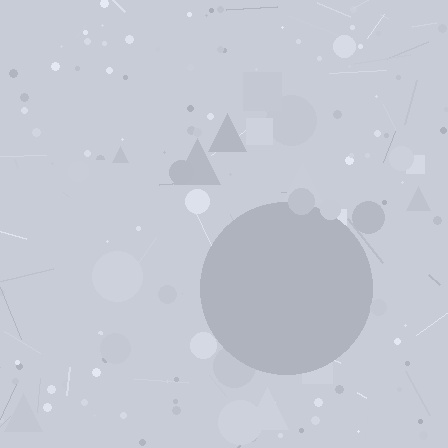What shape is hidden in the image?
A circle is hidden in the image.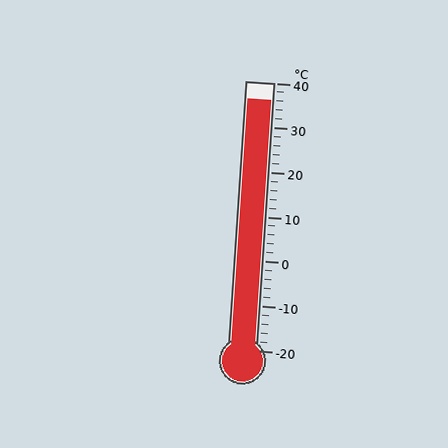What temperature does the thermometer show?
The thermometer shows approximately 36°C.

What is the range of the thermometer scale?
The thermometer scale ranges from -20°C to 40°C.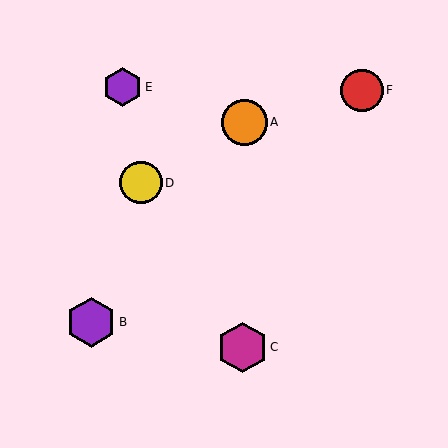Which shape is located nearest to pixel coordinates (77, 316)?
The purple hexagon (labeled B) at (91, 322) is nearest to that location.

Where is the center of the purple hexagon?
The center of the purple hexagon is at (91, 322).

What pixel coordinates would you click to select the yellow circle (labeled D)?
Click at (141, 183) to select the yellow circle D.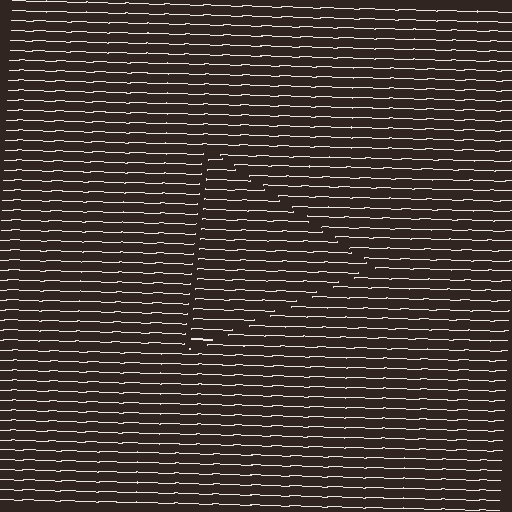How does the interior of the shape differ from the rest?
The interior of the shape contains the same grating, shifted by half a period — the contour is defined by the phase discontinuity where line-ends from the inner and outer gratings abut.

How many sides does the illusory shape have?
3 sides — the line-ends trace a triangle.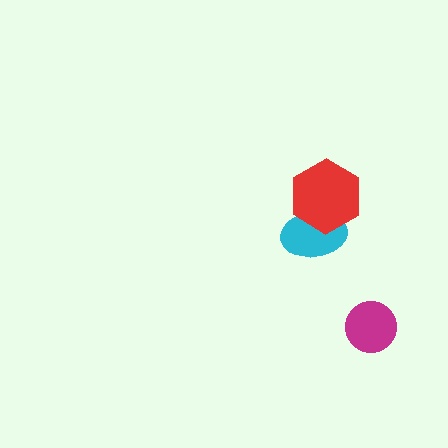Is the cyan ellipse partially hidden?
Yes, it is partially covered by another shape.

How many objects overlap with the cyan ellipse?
1 object overlaps with the cyan ellipse.